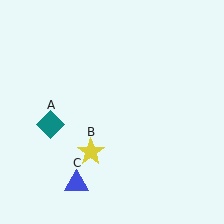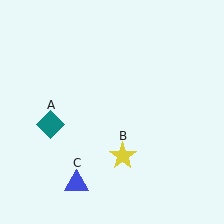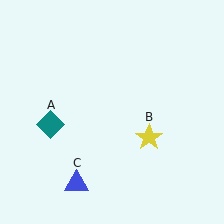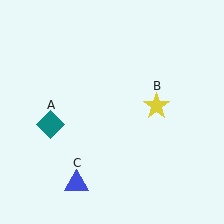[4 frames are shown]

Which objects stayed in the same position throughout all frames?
Teal diamond (object A) and blue triangle (object C) remained stationary.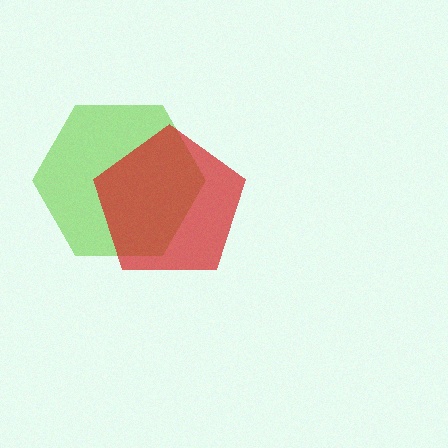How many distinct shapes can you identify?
There are 2 distinct shapes: a lime hexagon, a red pentagon.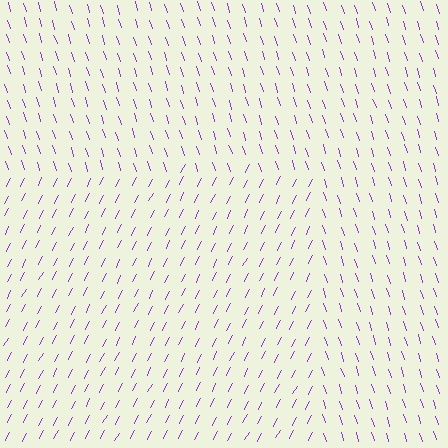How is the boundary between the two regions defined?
The boundary is defined purely by a change in line orientation (approximately 45 degrees difference). All lines are the same color and thickness.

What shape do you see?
I see a rectangle.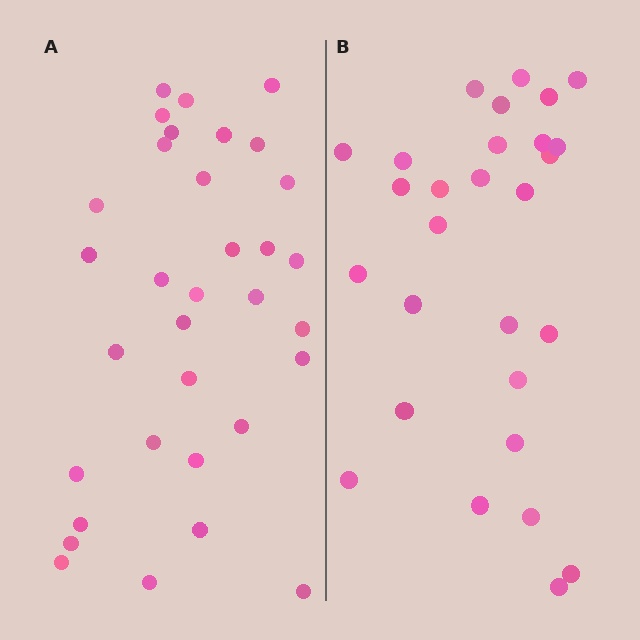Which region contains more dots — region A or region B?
Region A (the left region) has more dots.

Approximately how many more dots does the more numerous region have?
Region A has about 5 more dots than region B.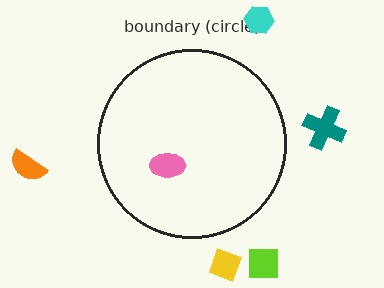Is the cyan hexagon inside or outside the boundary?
Outside.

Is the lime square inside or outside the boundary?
Outside.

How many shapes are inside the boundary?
1 inside, 5 outside.